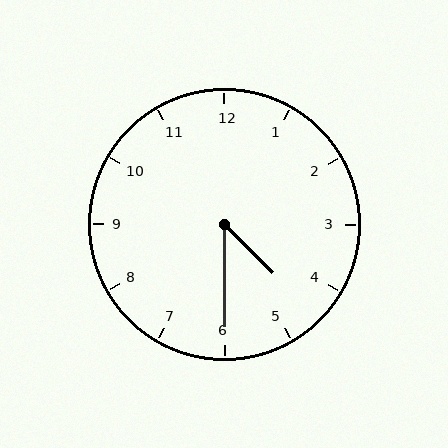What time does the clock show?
4:30.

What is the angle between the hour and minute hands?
Approximately 45 degrees.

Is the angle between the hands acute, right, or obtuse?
It is acute.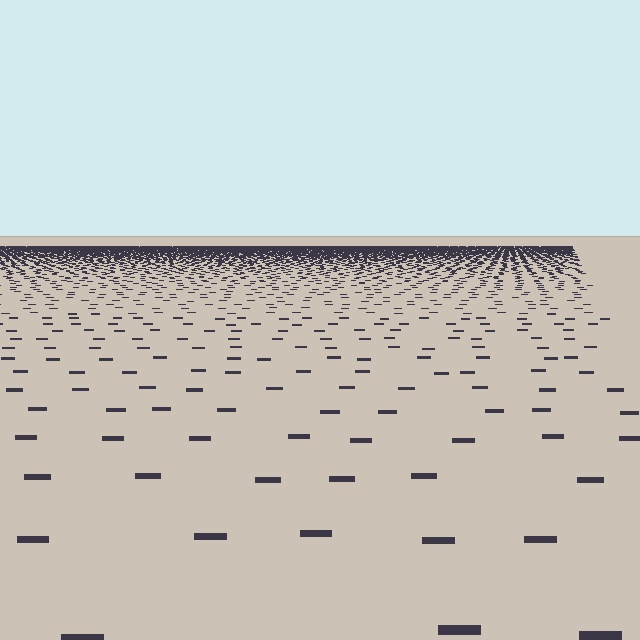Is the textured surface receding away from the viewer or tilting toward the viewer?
The surface is receding away from the viewer. Texture elements get smaller and denser toward the top.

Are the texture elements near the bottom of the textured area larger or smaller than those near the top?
Larger. Near the bottom, elements are closer to the viewer and appear at a bigger on-screen size.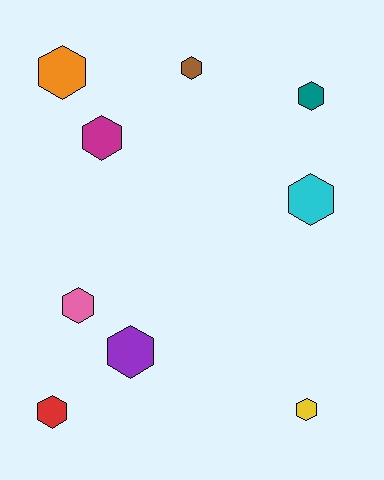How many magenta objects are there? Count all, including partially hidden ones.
There is 1 magenta object.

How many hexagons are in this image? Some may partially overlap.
There are 9 hexagons.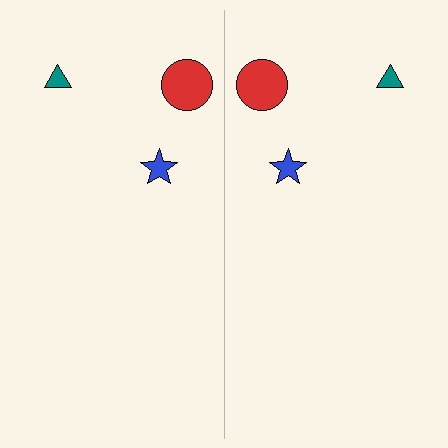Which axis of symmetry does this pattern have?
The pattern has a vertical axis of symmetry running through the center of the image.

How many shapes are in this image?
There are 6 shapes in this image.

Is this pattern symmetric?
Yes, this pattern has bilateral (reflection) symmetry.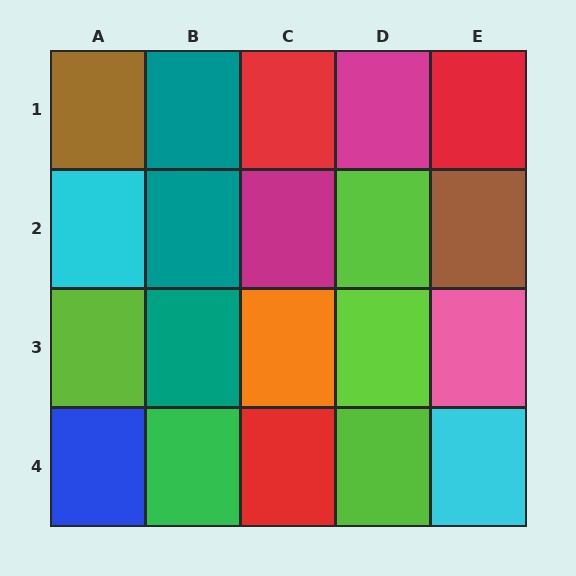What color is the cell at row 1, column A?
Brown.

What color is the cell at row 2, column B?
Teal.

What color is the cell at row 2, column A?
Cyan.